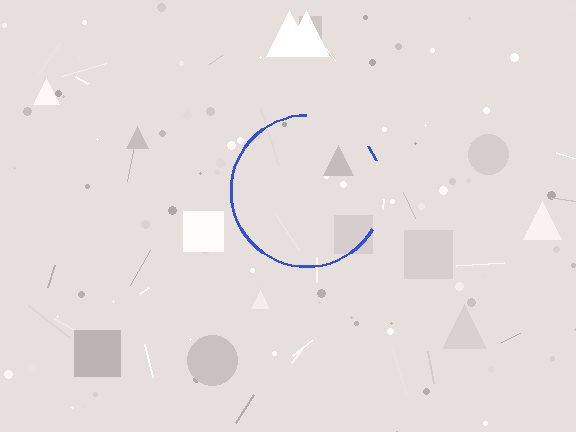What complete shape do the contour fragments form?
The contour fragments form a circle.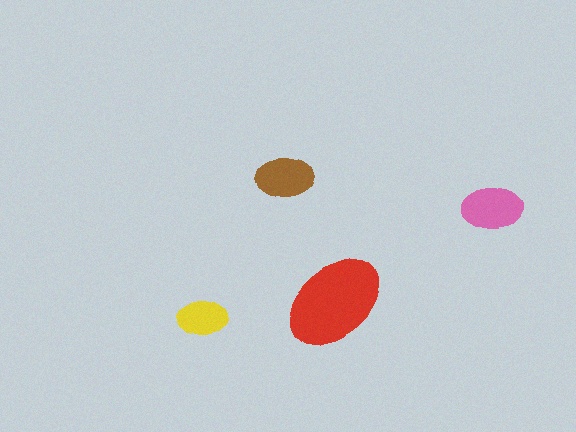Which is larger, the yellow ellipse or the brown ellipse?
The brown one.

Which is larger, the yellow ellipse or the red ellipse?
The red one.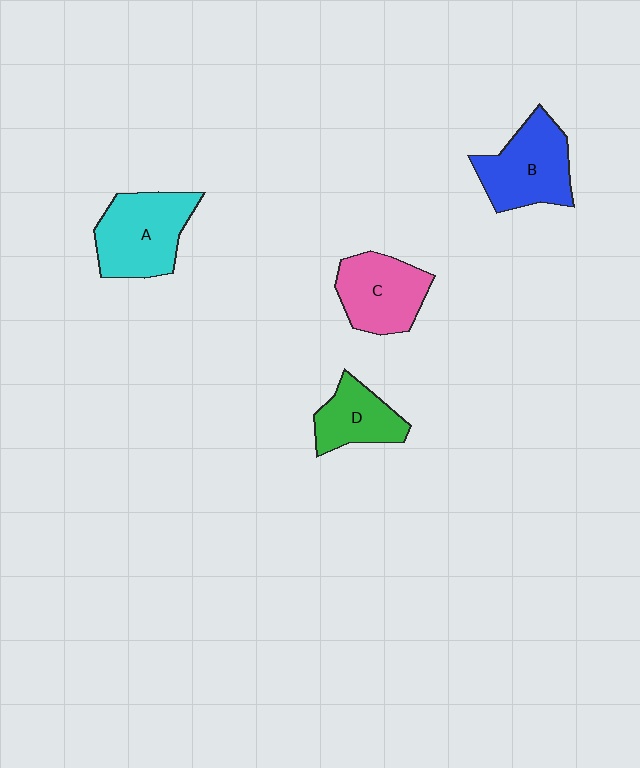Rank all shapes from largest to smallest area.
From largest to smallest: A (cyan), B (blue), C (pink), D (green).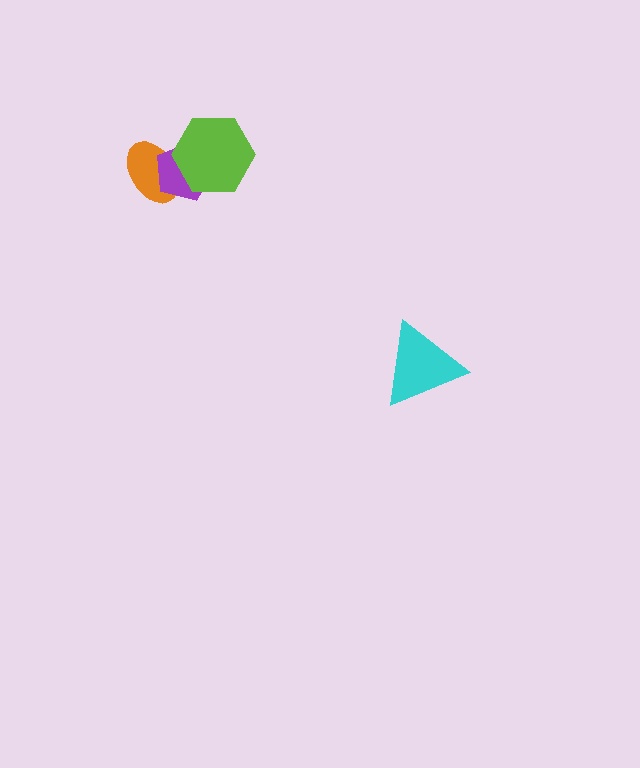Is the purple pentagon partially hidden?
Yes, it is partially covered by another shape.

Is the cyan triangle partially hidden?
No, no other shape covers it.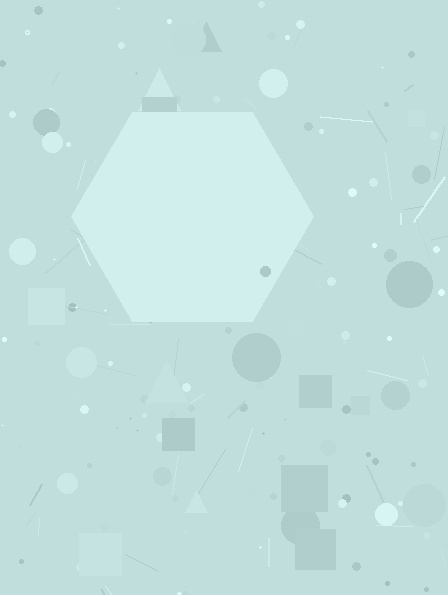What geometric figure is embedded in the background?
A hexagon is embedded in the background.